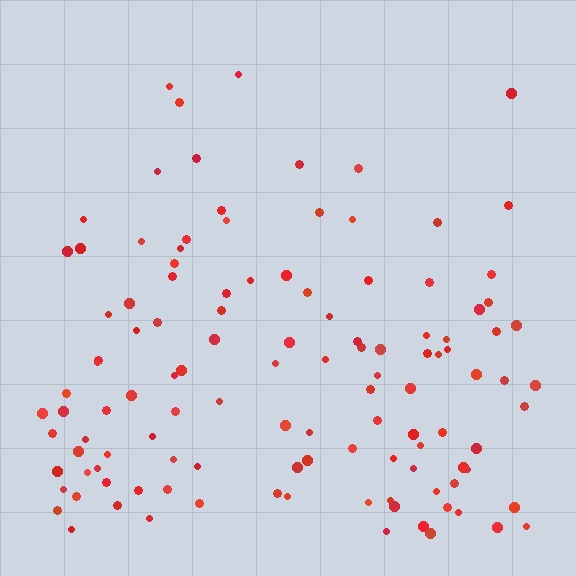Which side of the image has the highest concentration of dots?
The bottom.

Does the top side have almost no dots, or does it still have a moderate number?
Still a moderate number, just noticeably fewer than the bottom.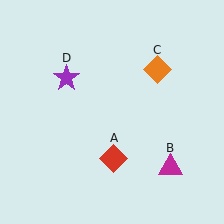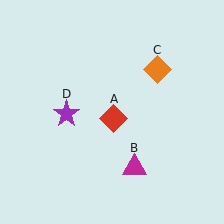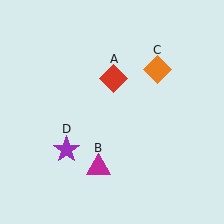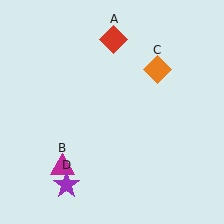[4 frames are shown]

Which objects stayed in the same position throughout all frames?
Orange diamond (object C) remained stationary.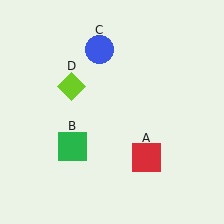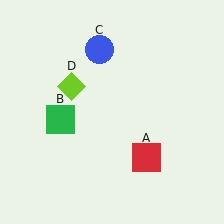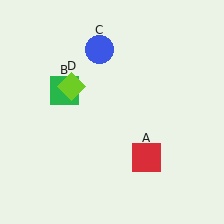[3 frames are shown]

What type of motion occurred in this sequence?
The green square (object B) rotated clockwise around the center of the scene.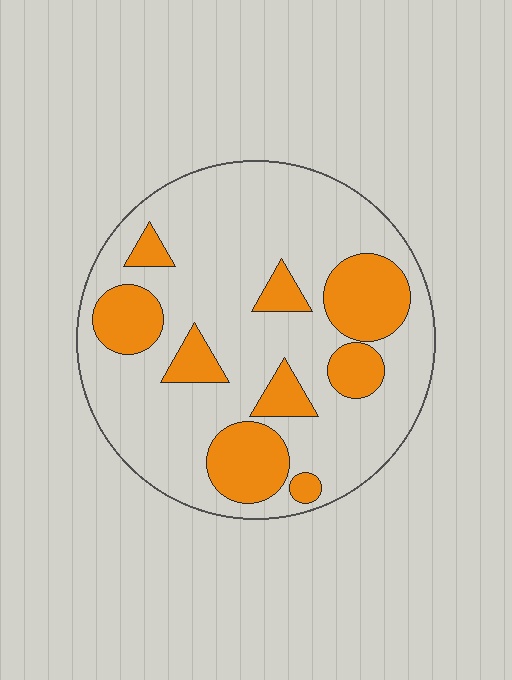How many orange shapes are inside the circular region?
9.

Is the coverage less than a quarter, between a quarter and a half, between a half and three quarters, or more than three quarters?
Between a quarter and a half.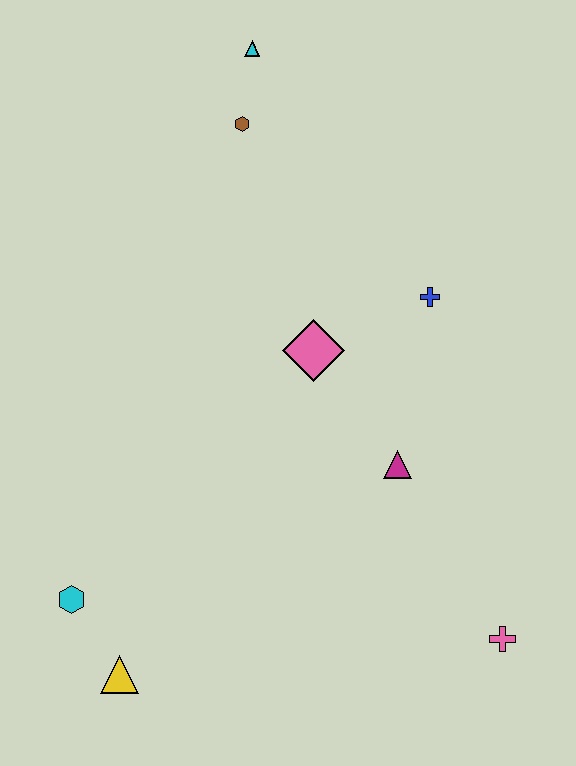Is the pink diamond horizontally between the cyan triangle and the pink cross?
Yes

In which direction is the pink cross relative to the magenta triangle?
The pink cross is below the magenta triangle.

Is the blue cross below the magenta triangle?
No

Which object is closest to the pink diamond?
The blue cross is closest to the pink diamond.